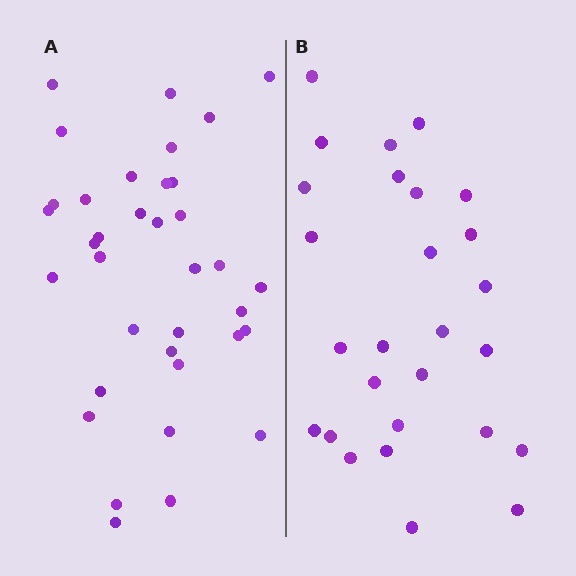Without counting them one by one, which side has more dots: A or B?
Region A (the left region) has more dots.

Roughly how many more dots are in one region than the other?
Region A has roughly 8 or so more dots than region B.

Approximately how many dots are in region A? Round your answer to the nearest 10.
About 40 dots. (The exact count is 36, which rounds to 40.)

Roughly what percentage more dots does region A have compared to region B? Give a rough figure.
About 35% more.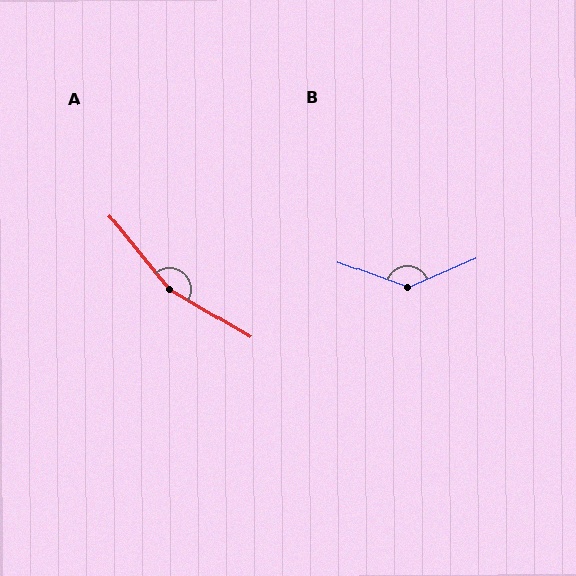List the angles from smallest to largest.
B (136°), A (160°).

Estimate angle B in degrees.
Approximately 136 degrees.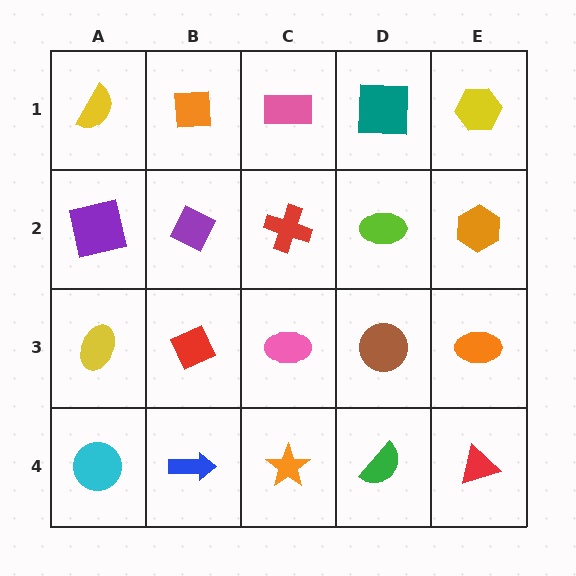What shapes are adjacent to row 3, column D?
A lime ellipse (row 2, column D), a green semicircle (row 4, column D), a pink ellipse (row 3, column C), an orange ellipse (row 3, column E).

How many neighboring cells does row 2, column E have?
3.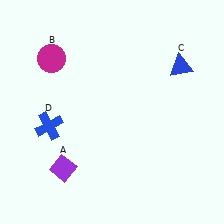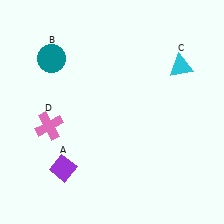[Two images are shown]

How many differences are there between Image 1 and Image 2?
There are 3 differences between the two images.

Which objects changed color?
B changed from magenta to teal. C changed from blue to cyan. D changed from blue to pink.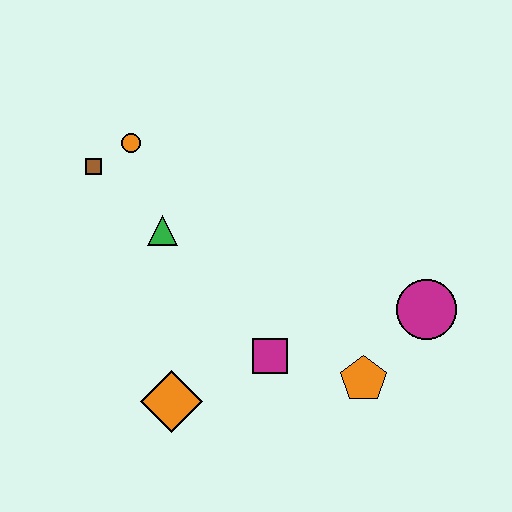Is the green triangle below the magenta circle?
No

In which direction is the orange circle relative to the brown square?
The orange circle is to the right of the brown square.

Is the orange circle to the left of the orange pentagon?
Yes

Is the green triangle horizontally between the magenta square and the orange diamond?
No